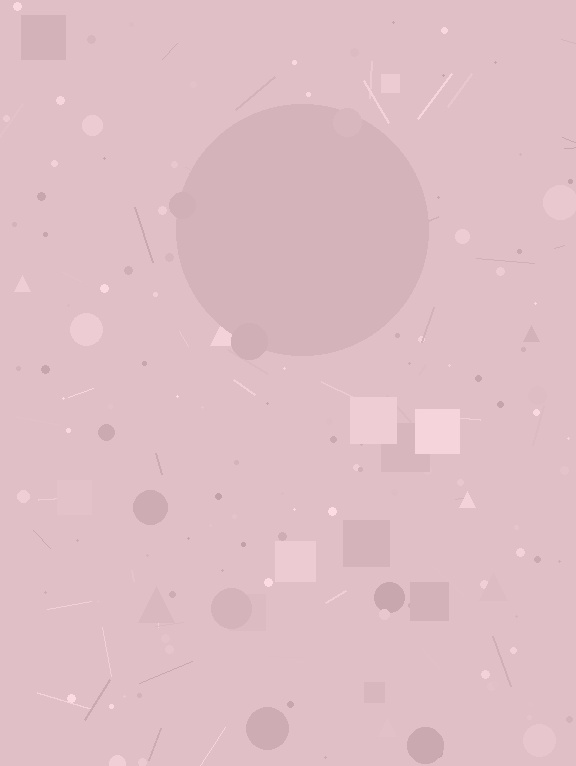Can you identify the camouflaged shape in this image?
The camouflaged shape is a circle.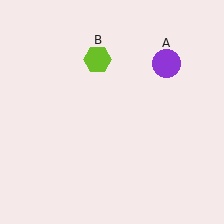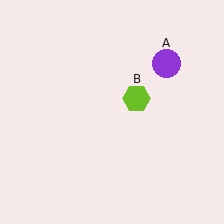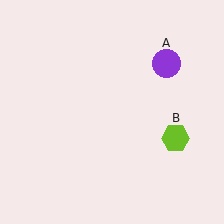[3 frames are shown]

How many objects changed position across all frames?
1 object changed position: lime hexagon (object B).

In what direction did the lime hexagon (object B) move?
The lime hexagon (object B) moved down and to the right.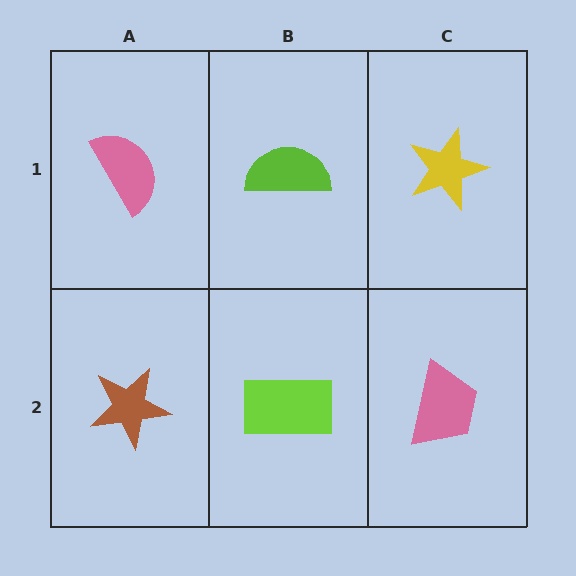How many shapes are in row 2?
3 shapes.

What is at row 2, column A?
A brown star.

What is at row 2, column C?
A pink trapezoid.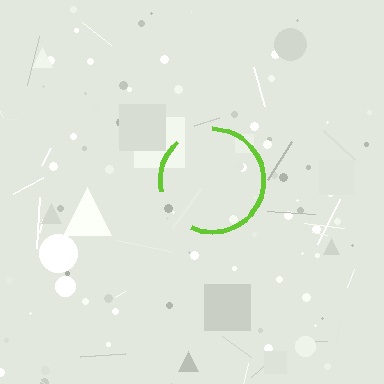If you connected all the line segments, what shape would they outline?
They would outline a circle.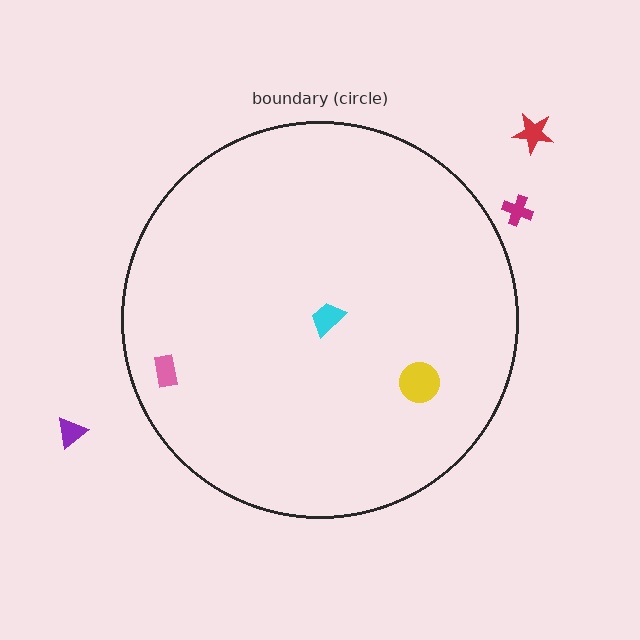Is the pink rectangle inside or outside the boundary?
Inside.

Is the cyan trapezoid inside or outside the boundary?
Inside.